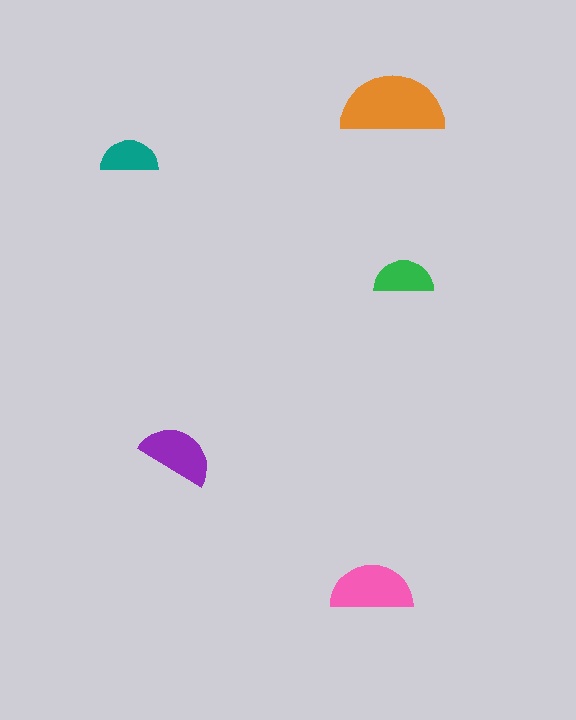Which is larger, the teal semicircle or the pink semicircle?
The pink one.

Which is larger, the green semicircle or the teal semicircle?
The green one.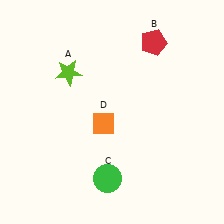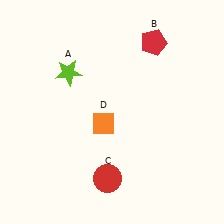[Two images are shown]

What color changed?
The circle (C) changed from green in Image 1 to red in Image 2.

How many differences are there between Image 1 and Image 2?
There is 1 difference between the two images.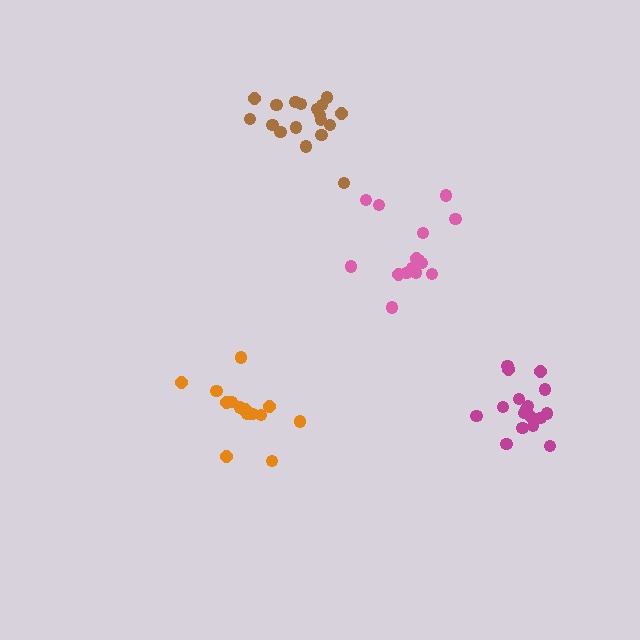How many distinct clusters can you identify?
There are 4 distinct clusters.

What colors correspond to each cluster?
The clusters are colored: magenta, orange, pink, brown.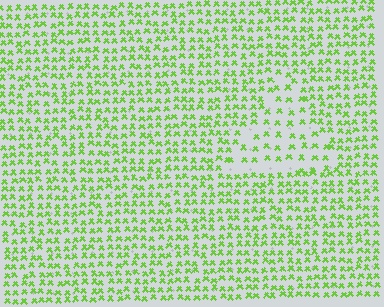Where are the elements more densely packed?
The elements are more densely packed outside the triangle boundary.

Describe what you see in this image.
The image contains small lime elements arranged at two different densities. A triangle-shaped region is visible where the elements are less densely packed than the surrounding area.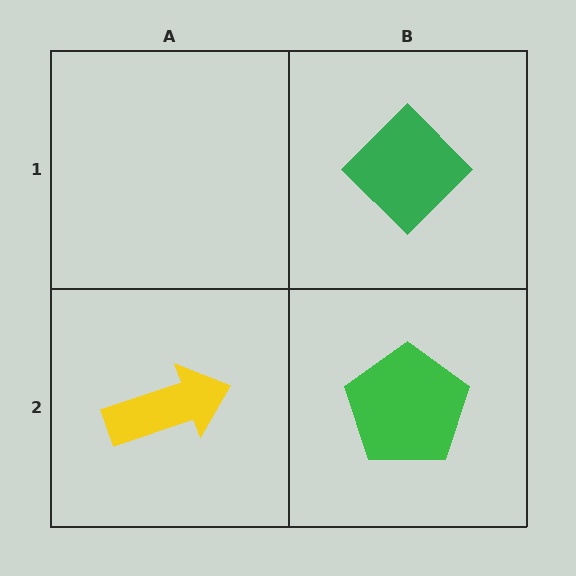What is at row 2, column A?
A yellow arrow.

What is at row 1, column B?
A green diamond.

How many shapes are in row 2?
2 shapes.